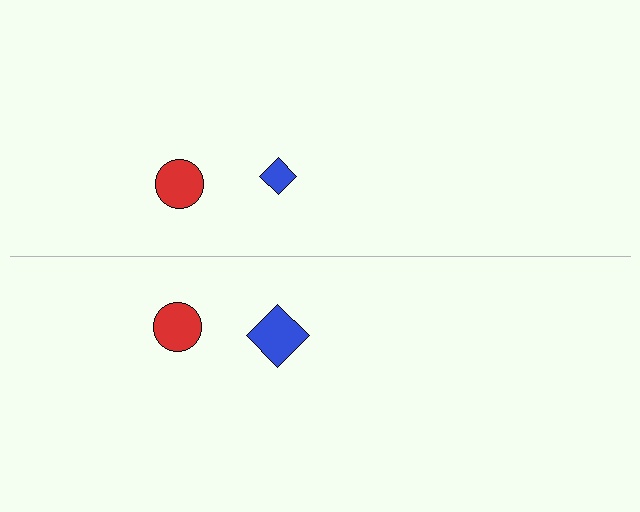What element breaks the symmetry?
The blue diamond on the bottom side has a different size than its mirror counterpart.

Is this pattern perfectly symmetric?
No, the pattern is not perfectly symmetric. The blue diamond on the bottom side has a different size than its mirror counterpart.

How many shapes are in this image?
There are 4 shapes in this image.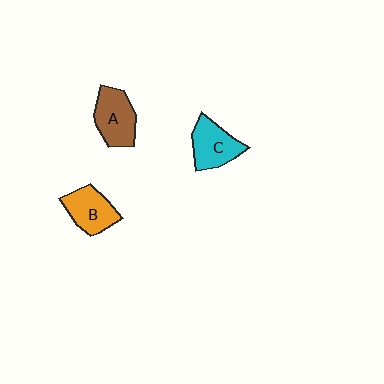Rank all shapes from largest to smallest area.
From largest to smallest: A (brown), B (orange), C (cyan).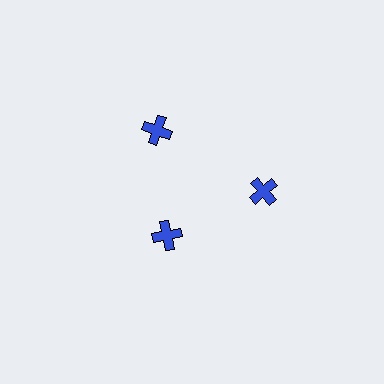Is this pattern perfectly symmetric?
No. The 3 blue crosses are arranged in a ring, but one element near the 7 o'clock position is pulled inward toward the center, breaking the 3-fold rotational symmetry.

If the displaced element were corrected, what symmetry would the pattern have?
It would have 3-fold rotational symmetry — the pattern would map onto itself every 120 degrees.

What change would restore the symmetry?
The symmetry would be restored by moving it outward, back onto the ring so that all 3 crosses sit at equal angles and equal distance from the center.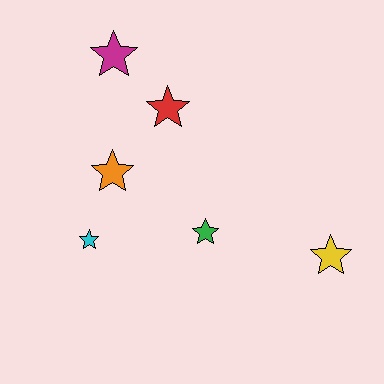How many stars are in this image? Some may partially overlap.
There are 6 stars.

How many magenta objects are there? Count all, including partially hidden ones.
There is 1 magenta object.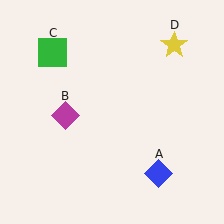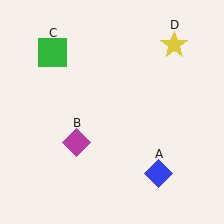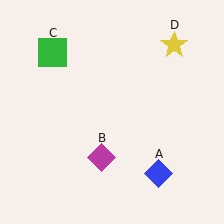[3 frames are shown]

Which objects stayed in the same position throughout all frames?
Blue diamond (object A) and green square (object C) and yellow star (object D) remained stationary.